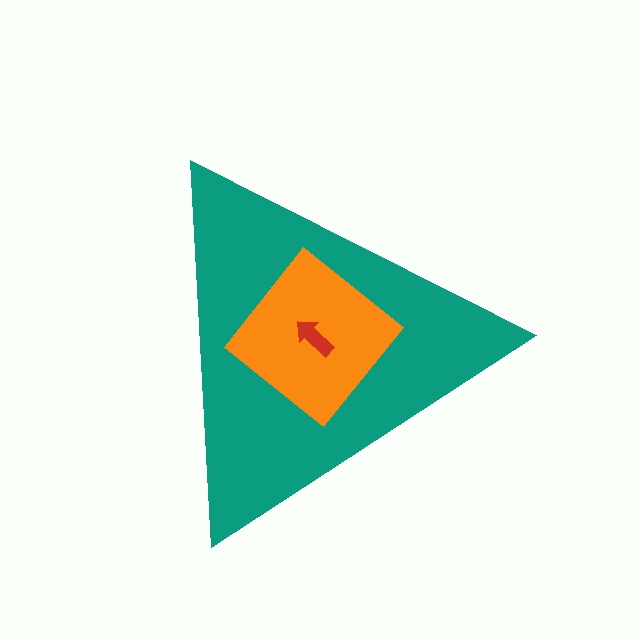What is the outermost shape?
The teal triangle.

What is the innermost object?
The red arrow.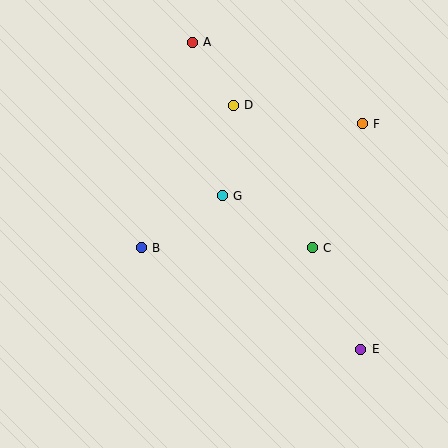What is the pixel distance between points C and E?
The distance between C and E is 112 pixels.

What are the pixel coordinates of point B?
Point B is at (141, 248).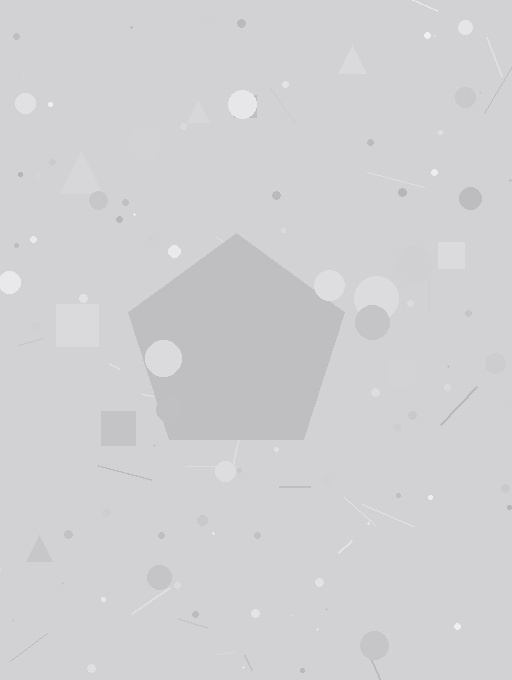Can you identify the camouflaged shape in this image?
The camouflaged shape is a pentagon.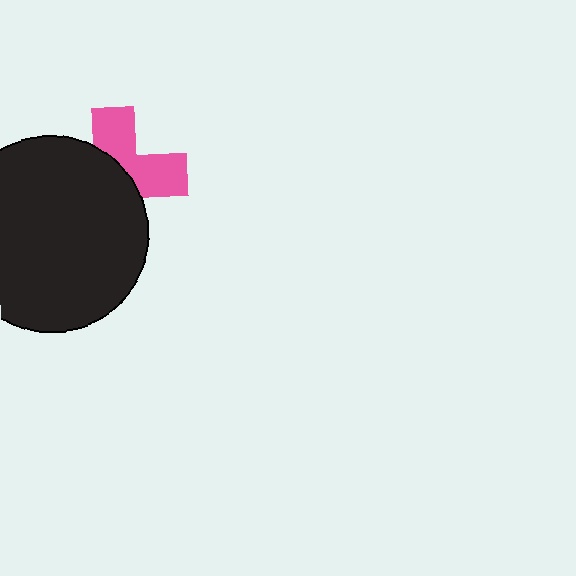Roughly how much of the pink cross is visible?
A small part of it is visible (roughly 44%).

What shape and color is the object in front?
The object in front is a black circle.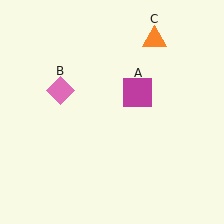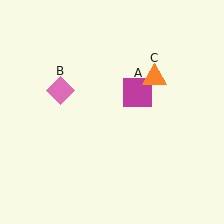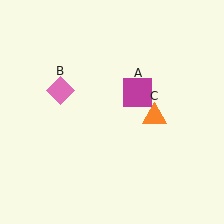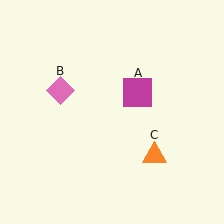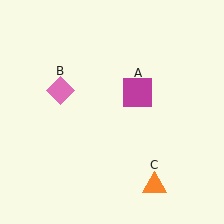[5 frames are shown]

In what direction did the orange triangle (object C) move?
The orange triangle (object C) moved down.